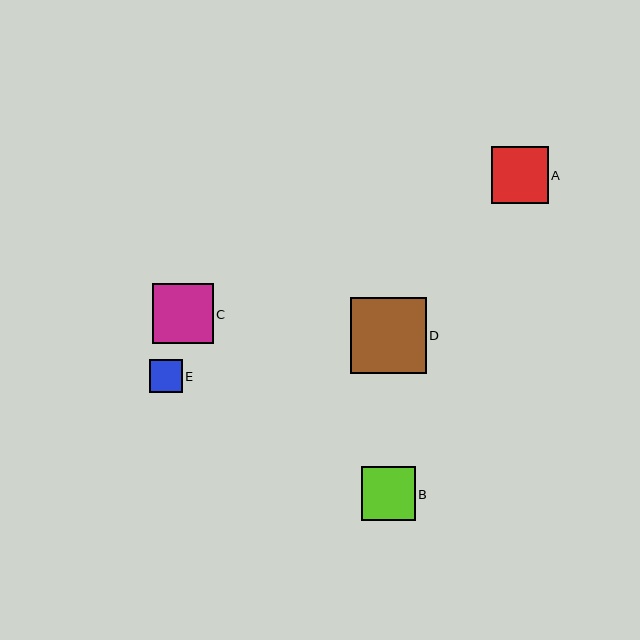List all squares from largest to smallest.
From largest to smallest: D, C, A, B, E.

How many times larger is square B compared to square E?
Square B is approximately 1.6 times the size of square E.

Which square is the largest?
Square D is the largest with a size of approximately 76 pixels.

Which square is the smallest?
Square E is the smallest with a size of approximately 33 pixels.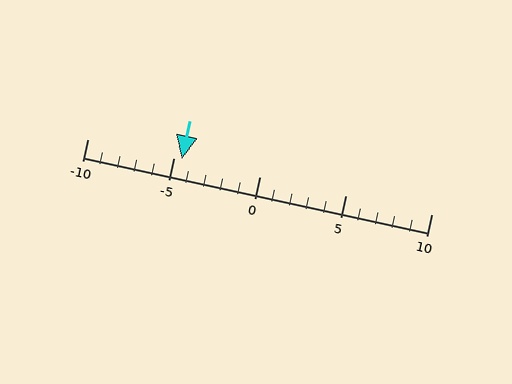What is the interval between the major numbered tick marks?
The major tick marks are spaced 5 units apart.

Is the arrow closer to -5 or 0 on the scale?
The arrow is closer to -5.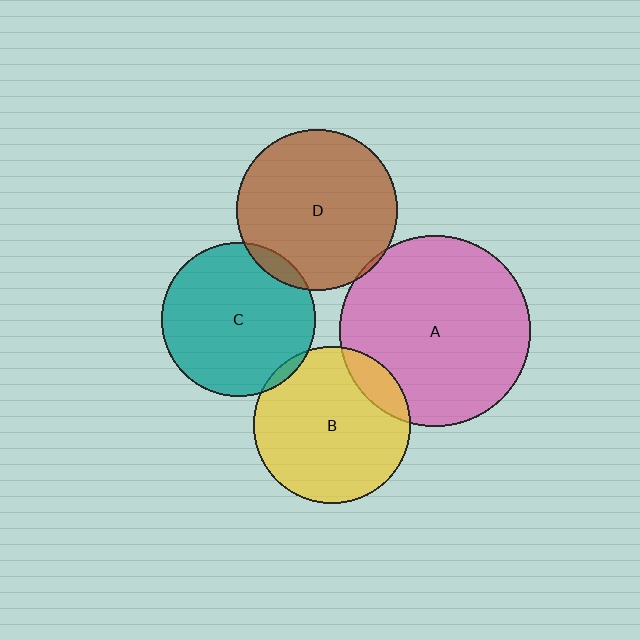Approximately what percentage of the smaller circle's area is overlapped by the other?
Approximately 10%.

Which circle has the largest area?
Circle A (pink).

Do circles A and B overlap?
Yes.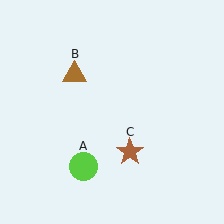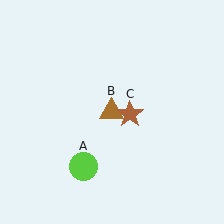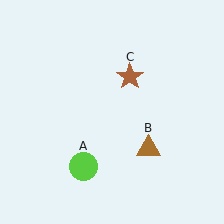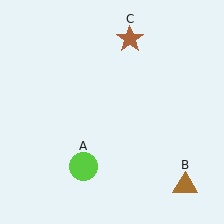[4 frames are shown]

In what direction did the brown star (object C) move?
The brown star (object C) moved up.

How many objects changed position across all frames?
2 objects changed position: brown triangle (object B), brown star (object C).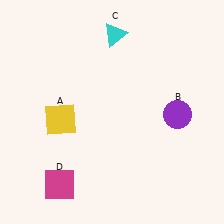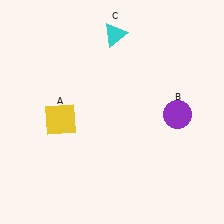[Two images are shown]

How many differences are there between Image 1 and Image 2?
There is 1 difference between the two images.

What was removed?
The magenta square (D) was removed in Image 2.